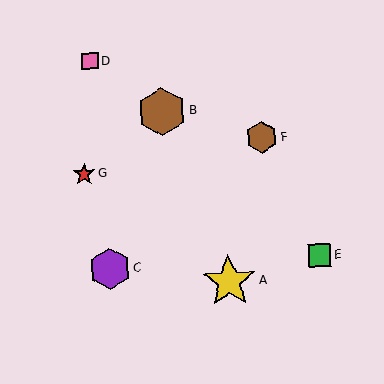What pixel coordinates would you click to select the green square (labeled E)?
Click at (320, 255) to select the green square E.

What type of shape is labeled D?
Shape D is a pink square.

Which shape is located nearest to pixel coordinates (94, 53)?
The pink square (labeled D) at (90, 61) is nearest to that location.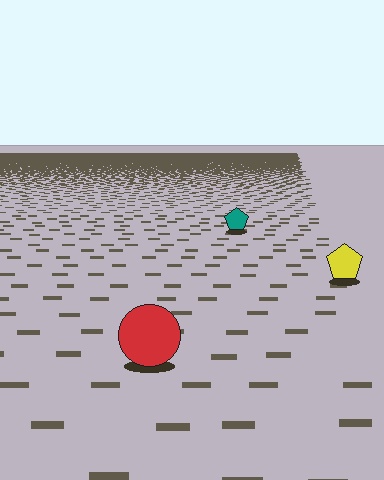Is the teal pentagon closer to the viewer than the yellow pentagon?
No. The yellow pentagon is closer — you can tell from the texture gradient: the ground texture is coarser near it.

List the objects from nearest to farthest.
From nearest to farthest: the red circle, the yellow pentagon, the teal pentagon.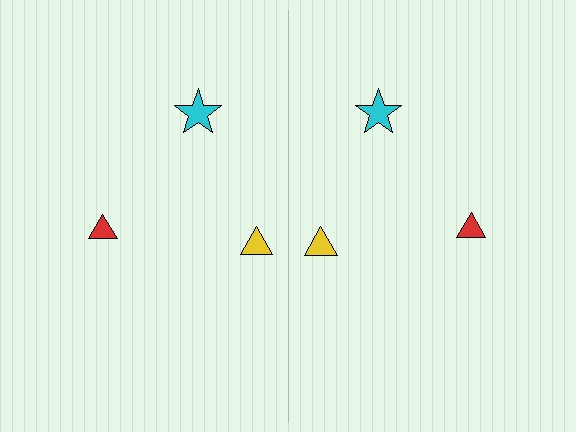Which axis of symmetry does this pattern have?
The pattern has a vertical axis of symmetry running through the center of the image.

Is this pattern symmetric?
Yes, this pattern has bilateral (reflection) symmetry.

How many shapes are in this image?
There are 6 shapes in this image.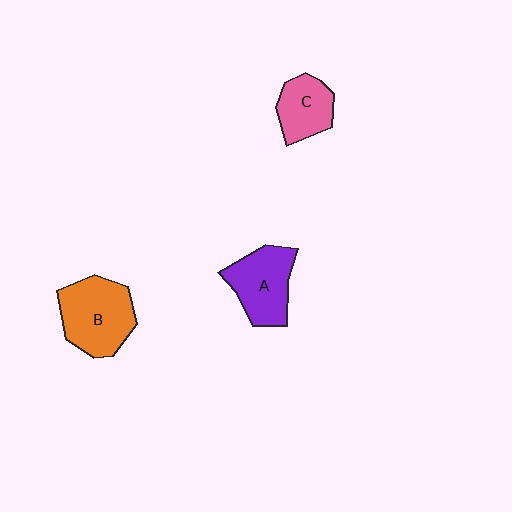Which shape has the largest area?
Shape B (orange).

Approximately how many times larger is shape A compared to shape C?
Approximately 1.4 times.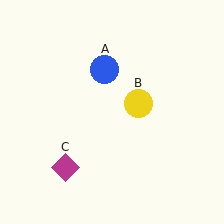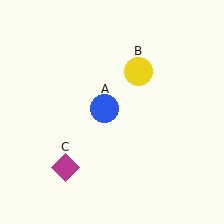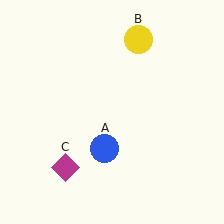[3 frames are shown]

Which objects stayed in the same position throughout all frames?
Magenta diamond (object C) remained stationary.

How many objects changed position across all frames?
2 objects changed position: blue circle (object A), yellow circle (object B).